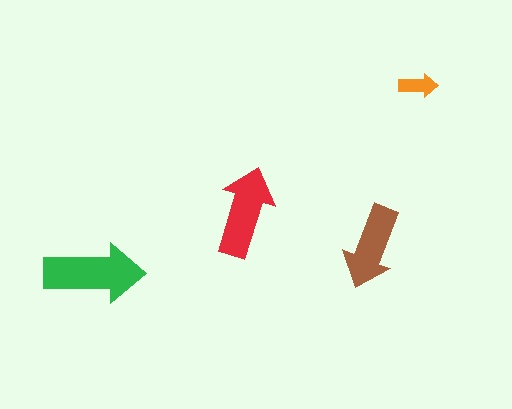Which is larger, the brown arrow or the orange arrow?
The brown one.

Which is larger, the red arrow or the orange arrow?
The red one.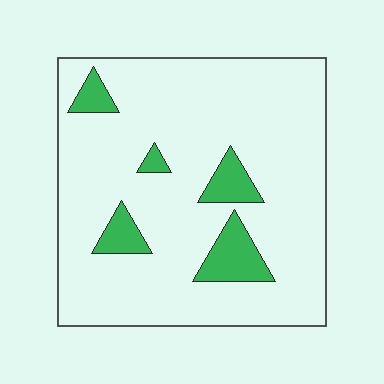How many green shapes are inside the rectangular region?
5.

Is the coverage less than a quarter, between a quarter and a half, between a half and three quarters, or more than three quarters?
Less than a quarter.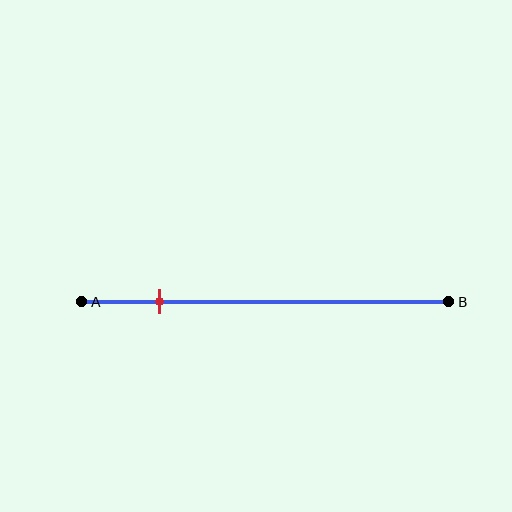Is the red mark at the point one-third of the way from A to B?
No, the mark is at about 20% from A, not at the 33% one-third point.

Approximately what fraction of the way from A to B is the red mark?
The red mark is approximately 20% of the way from A to B.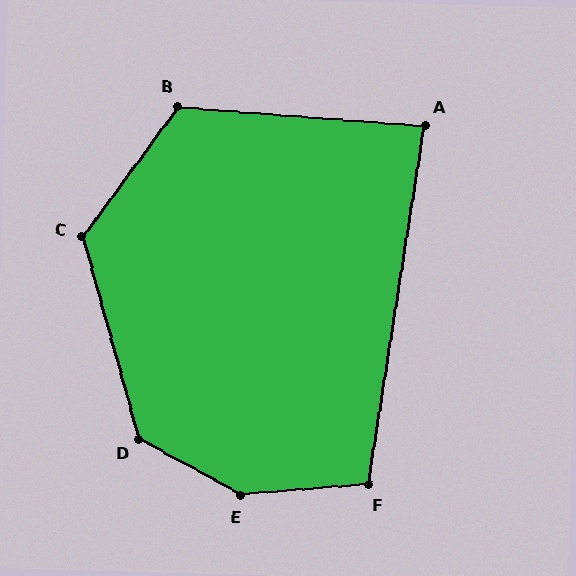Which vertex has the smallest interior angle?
A, at approximately 86 degrees.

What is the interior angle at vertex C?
Approximately 128 degrees (obtuse).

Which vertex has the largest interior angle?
E, at approximately 146 degrees.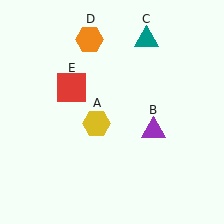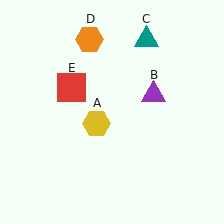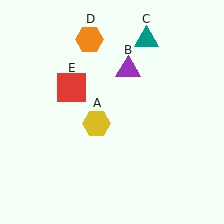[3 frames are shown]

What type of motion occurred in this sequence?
The purple triangle (object B) rotated counterclockwise around the center of the scene.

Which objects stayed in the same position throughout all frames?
Yellow hexagon (object A) and teal triangle (object C) and orange hexagon (object D) and red square (object E) remained stationary.